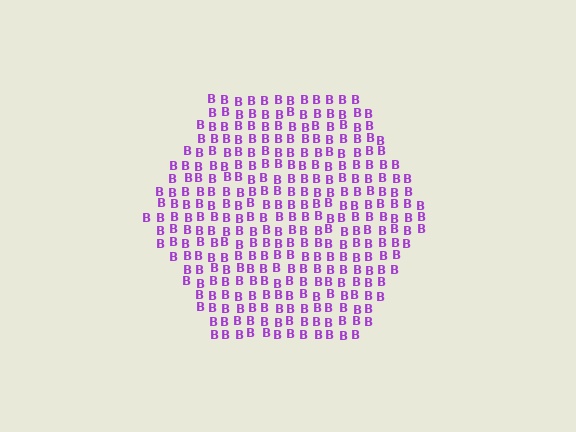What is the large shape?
The large shape is a hexagon.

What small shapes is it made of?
It is made of small letter B's.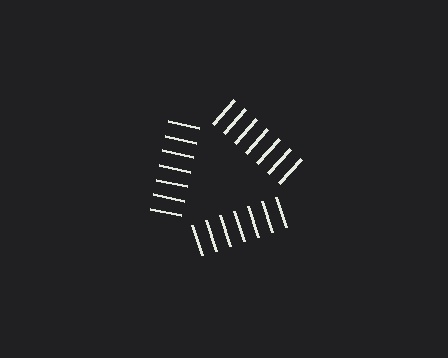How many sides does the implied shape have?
3 sides — the line-ends trace a triangle.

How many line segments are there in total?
21 — 7 along each of the 3 edges.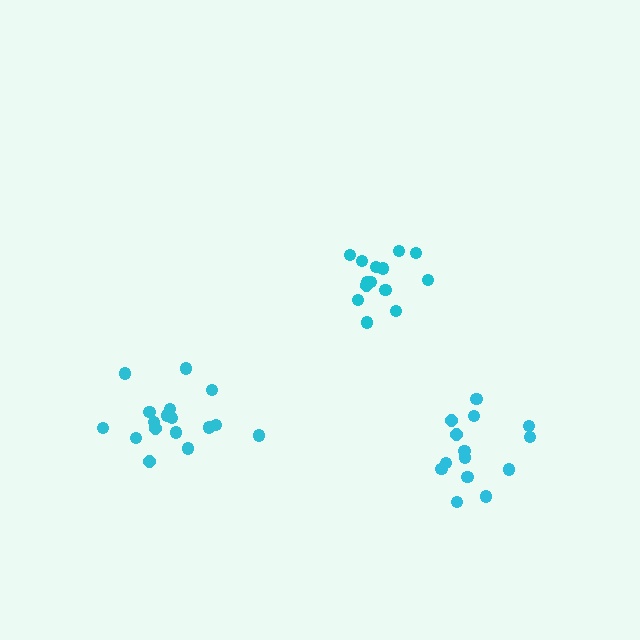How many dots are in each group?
Group 1: 17 dots, Group 2: 14 dots, Group 3: 14 dots (45 total).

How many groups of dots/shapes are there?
There are 3 groups.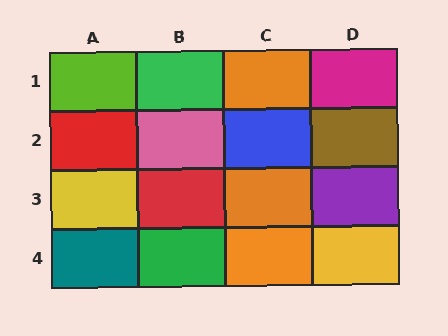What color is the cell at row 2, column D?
Brown.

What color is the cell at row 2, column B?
Pink.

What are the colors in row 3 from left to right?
Yellow, red, orange, purple.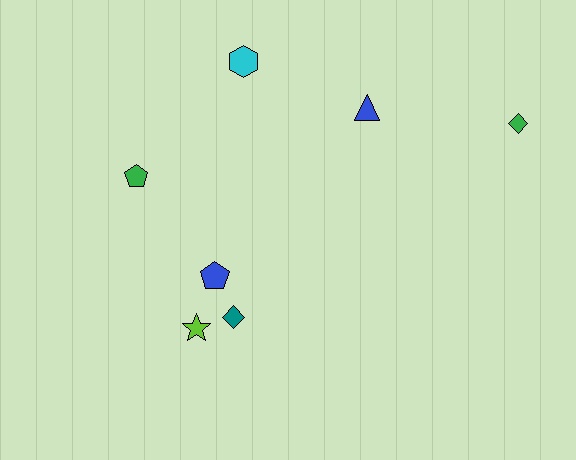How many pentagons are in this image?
There are 2 pentagons.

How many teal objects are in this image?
There is 1 teal object.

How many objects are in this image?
There are 7 objects.